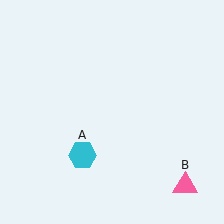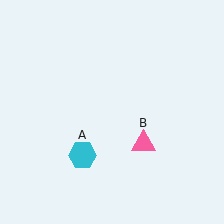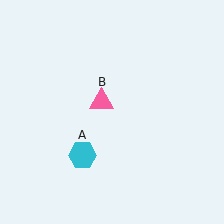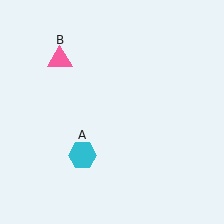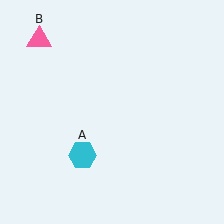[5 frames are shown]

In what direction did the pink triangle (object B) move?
The pink triangle (object B) moved up and to the left.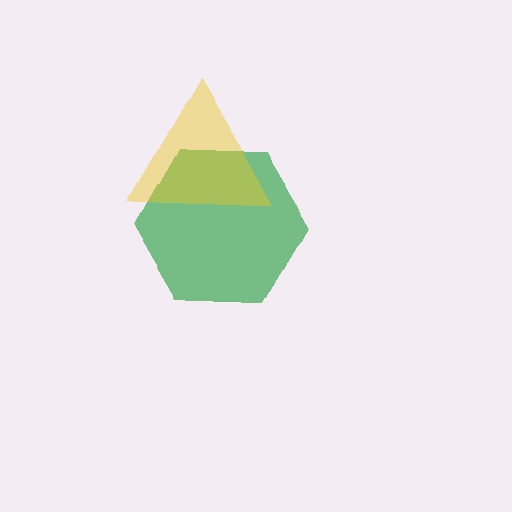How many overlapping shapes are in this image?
There are 2 overlapping shapes in the image.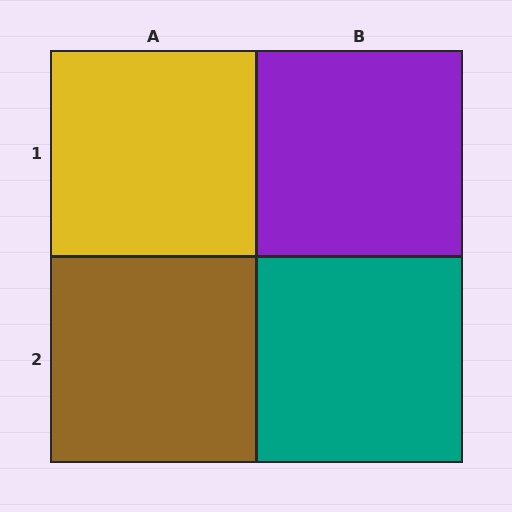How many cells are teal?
1 cell is teal.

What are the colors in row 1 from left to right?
Yellow, purple.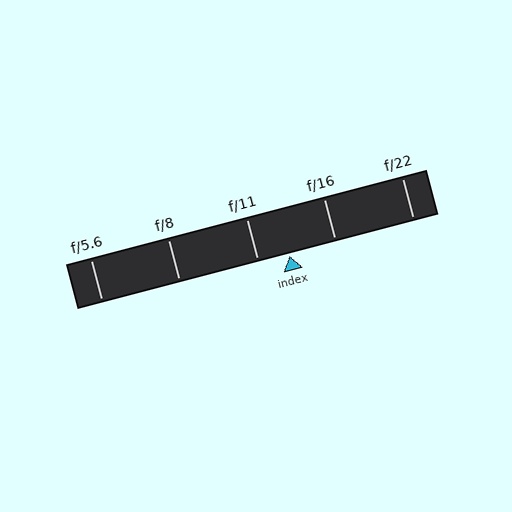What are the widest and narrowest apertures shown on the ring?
The widest aperture shown is f/5.6 and the narrowest is f/22.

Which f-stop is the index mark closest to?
The index mark is closest to f/11.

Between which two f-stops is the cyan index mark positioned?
The index mark is between f/11 and f/16.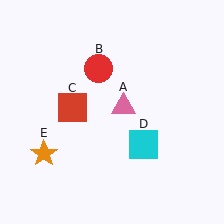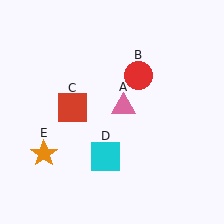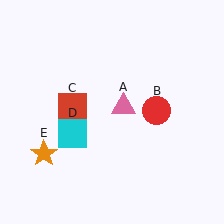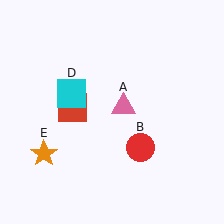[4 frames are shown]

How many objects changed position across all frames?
2 objects changed position: red circle (object B), cyan square (object D).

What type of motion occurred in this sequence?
The red circle (object B), cyan square (object D) rotated clockwise around the center of the scene.